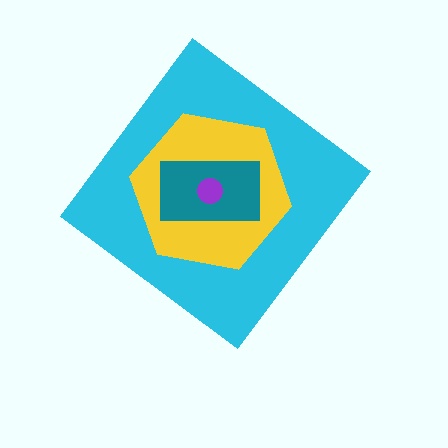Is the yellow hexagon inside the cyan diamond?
Yes.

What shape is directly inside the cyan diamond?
The yellow hexagon.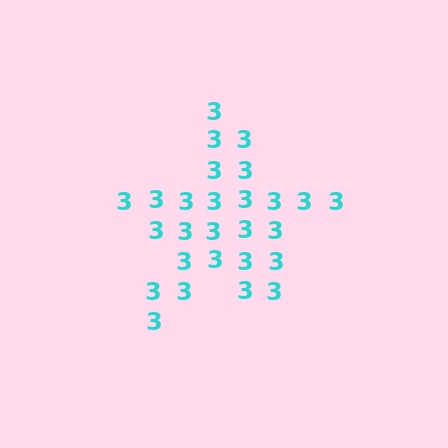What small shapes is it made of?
It is made of small digit 3's.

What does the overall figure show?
The overall figure shows a star.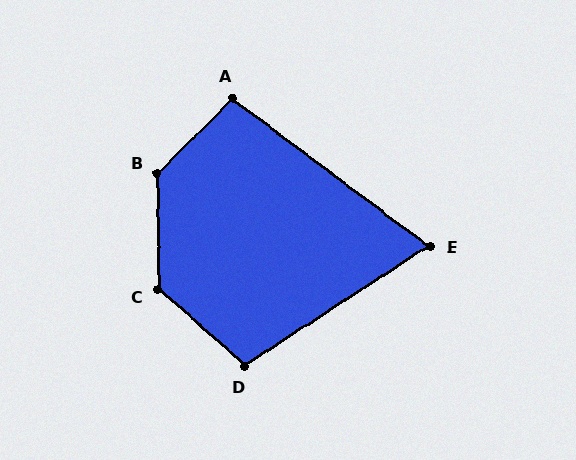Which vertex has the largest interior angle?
B, at approximately 134 degrees.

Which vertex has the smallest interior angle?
E, at approximately 70 degrees.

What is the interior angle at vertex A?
Approximately 99 degrees (obtuse).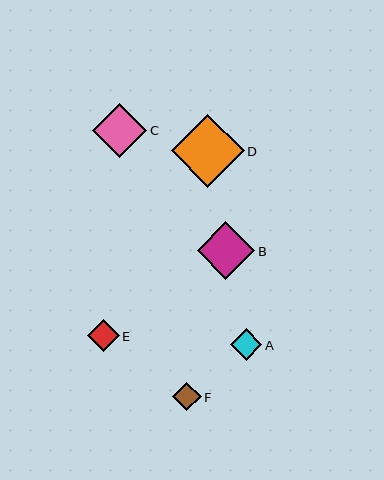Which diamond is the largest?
Diamond D is the largest with a size of approximately 73 pixels.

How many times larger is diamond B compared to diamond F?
Diamond B is approximately 2.0 times the size of diamond F.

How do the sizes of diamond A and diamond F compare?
Diamond A and diamond F are approximately the same size.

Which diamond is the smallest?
Diamond F is the smallest with a size of approximately 29 pixels.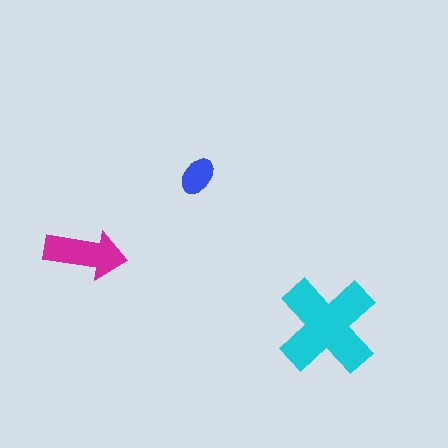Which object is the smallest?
The blue ellipse.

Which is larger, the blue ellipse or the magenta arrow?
The magenta arrow.